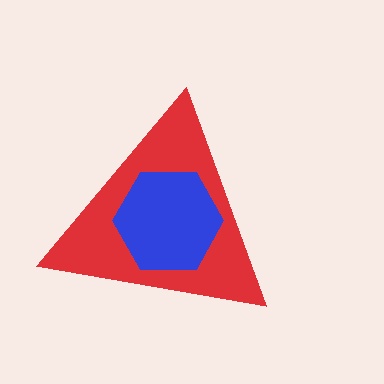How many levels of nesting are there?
2.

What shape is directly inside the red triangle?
The blue hexagon.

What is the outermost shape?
The red triangle.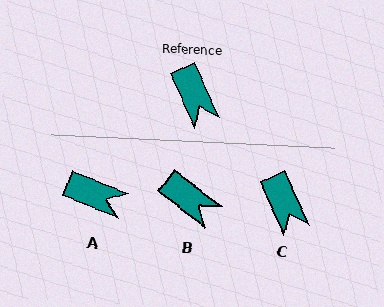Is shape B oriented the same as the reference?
No, it is off by about 28 degrees.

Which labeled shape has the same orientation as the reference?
C.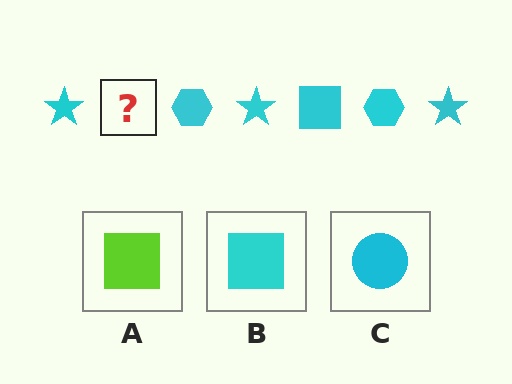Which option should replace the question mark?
Option B.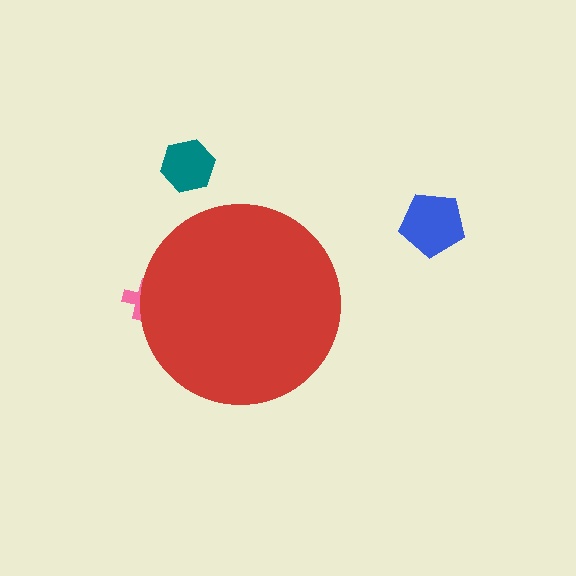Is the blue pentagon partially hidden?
No, the blue pentagon is fully visible.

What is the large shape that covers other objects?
A red circle.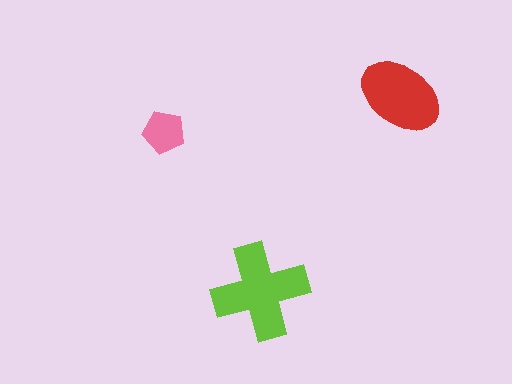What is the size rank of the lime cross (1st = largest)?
1st.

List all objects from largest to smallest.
The lime cross, the red ellipse, the pink pentagon.